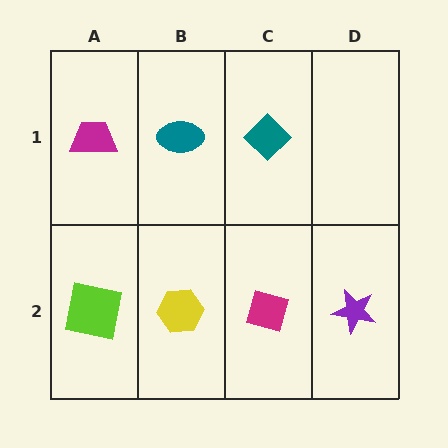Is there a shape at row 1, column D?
No, that cell is empty.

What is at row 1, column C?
A teal diamond.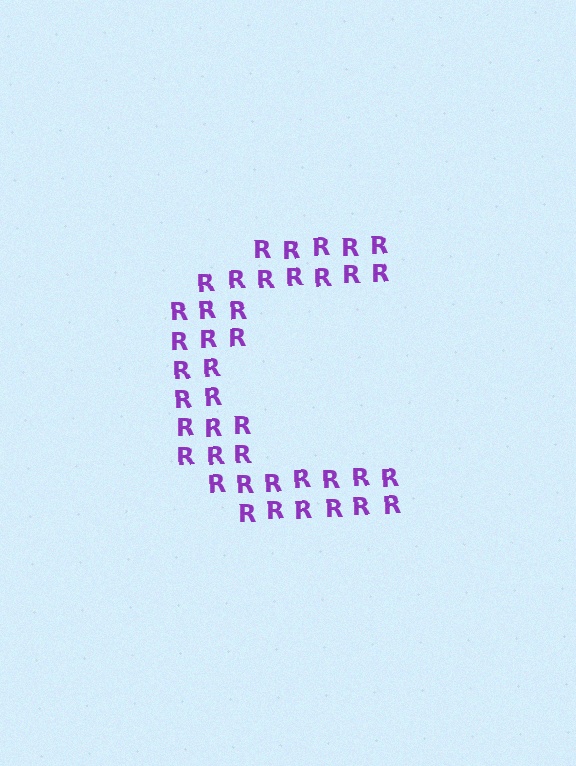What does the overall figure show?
The overall figure shows the letter C.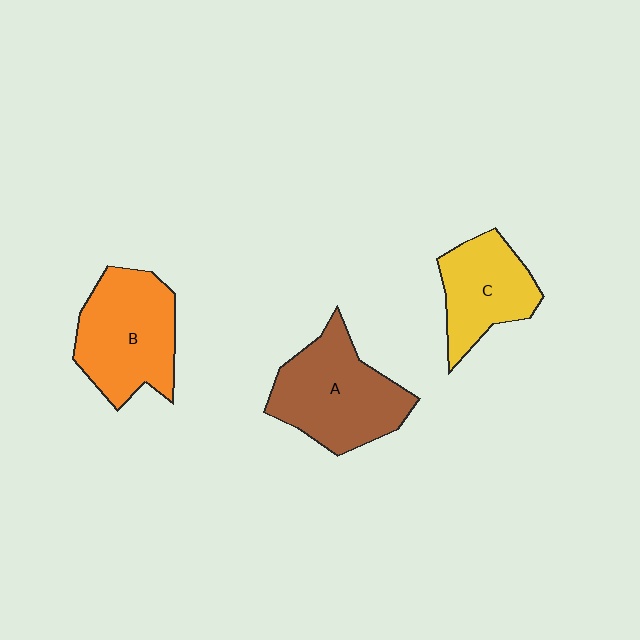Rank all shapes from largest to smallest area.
From largest to smallest: A (brown), B (orange), C (yellow).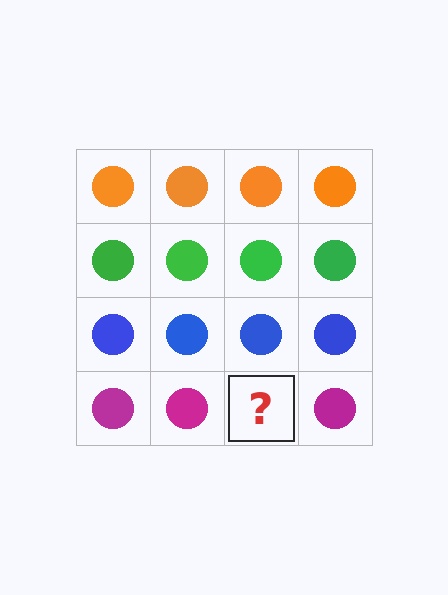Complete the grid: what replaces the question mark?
The question mark should be replaced with a magenta circle.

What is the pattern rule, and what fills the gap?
The rule is that each row has a consistent color. The gap should be filled with a magenta circle.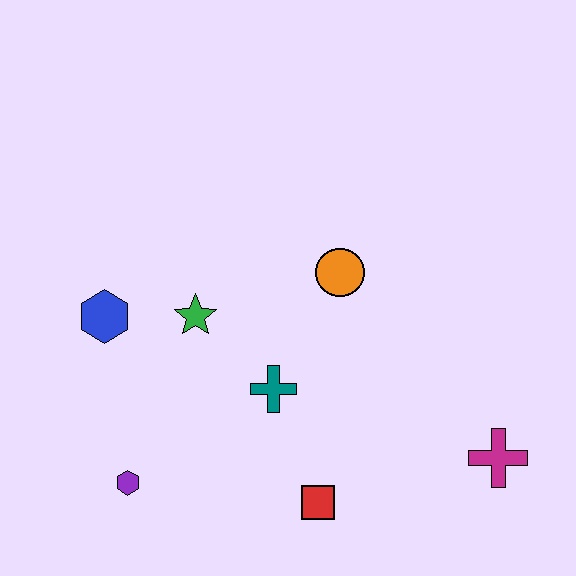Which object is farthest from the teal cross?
The magenta cross is farthest from the teal cross.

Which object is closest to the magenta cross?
The red square is closest to the magenta cross.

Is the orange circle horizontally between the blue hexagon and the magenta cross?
Yes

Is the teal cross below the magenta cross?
No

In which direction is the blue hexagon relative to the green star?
The blue hexagon is to the left of the green star.